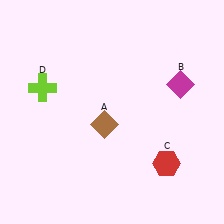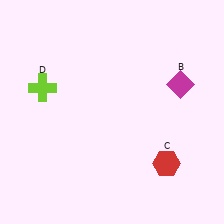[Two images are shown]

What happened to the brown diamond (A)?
The brown diamond (A) was removed in Image 2. It was in the bottom-left area of Image 1.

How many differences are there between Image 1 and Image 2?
There is 1 difference between the two images.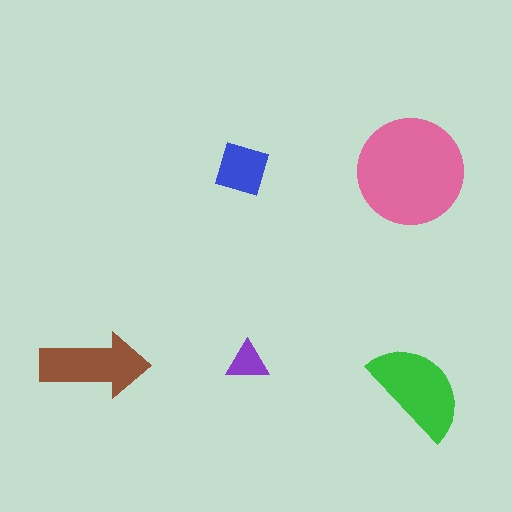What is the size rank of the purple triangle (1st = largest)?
5th.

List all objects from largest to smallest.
The pink circle, the green semicircle, the brown arrow, the blue diamond, the purple triangle.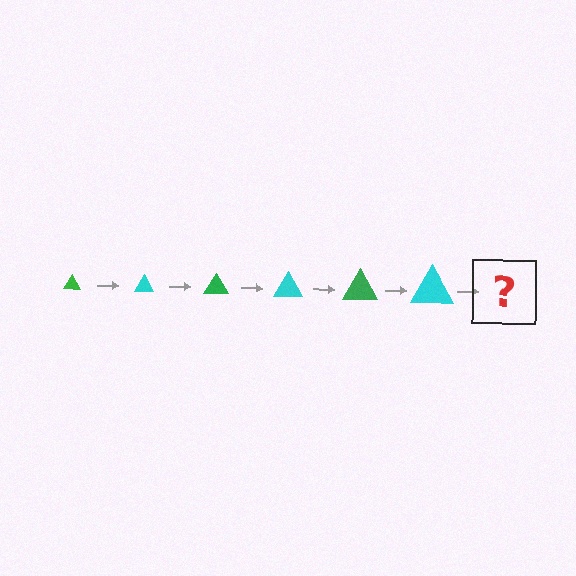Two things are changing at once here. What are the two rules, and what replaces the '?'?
The two rules are that the triangle grows larger each step and the color cycles through green and cyan. The '?' should be a green triangle, larger than the previous one.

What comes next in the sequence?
The next element should be a green triangle, larger than the previous one.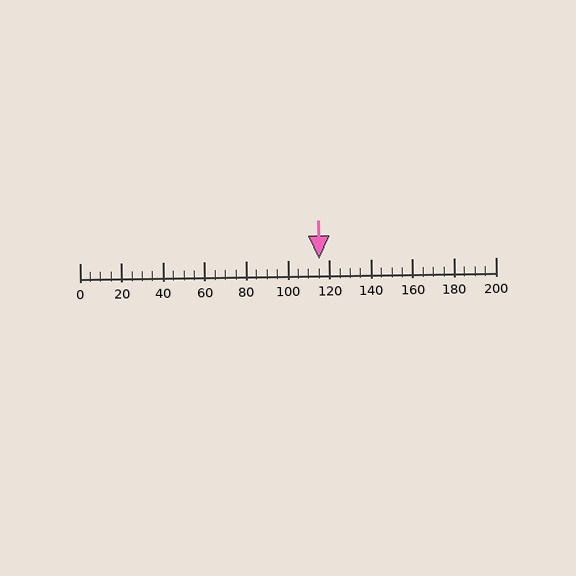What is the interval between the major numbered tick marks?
The major tick marks are spaced 20 units apart.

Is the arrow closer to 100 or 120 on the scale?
The arrow is closer to 120.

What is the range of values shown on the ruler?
The ruler shows values from 0 to 200.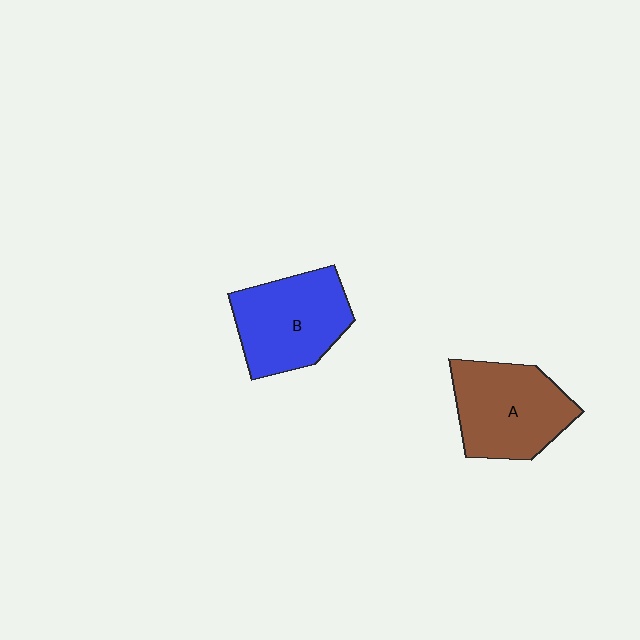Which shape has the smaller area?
Shape B (blue).